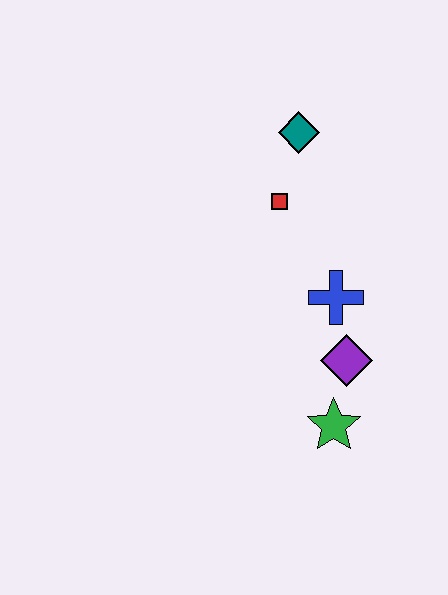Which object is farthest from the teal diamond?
The green star is farthest from the teal diamond.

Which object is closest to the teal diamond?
The red square is closest to the teal diamond.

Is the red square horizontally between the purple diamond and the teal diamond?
No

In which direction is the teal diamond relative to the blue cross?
The teal diamond is above the blue cross.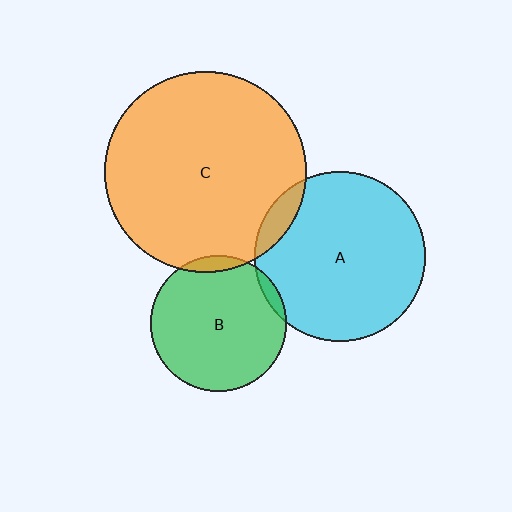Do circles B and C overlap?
Yes.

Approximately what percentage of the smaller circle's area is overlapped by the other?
Approximately 5%.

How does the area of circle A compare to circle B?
Approximately 1.6 times.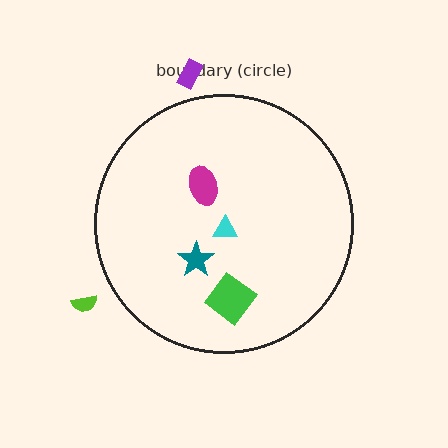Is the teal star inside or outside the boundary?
Inside.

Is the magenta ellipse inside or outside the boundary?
Inside.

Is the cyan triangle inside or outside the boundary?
Inside.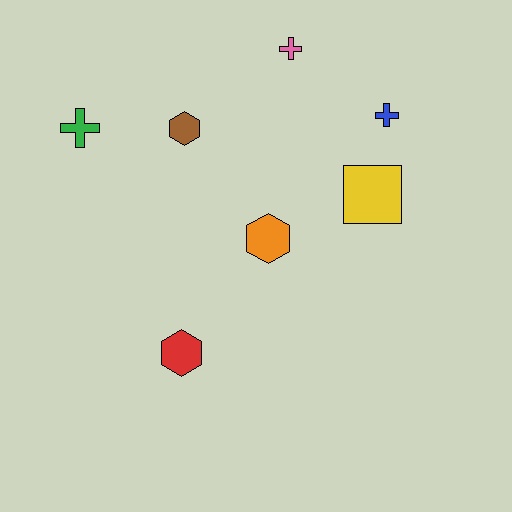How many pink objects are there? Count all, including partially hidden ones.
There is 1 pink object.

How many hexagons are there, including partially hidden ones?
There are 3 hexagons.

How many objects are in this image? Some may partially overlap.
There are 7 objects.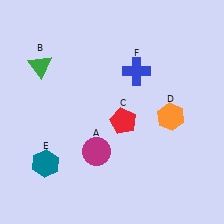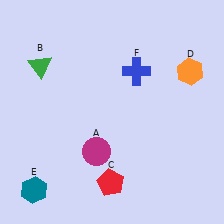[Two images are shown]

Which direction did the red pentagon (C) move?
The red pentagon (C) moved down.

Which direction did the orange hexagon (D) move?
The orange hexagon (D) moved up.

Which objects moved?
The objects that moved are: the red pentagon (C), the orange hexagon (D), the teal hexagon (E).